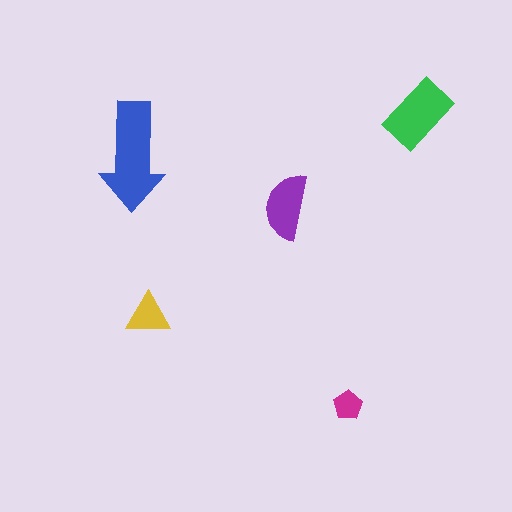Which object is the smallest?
The magenta pentagon.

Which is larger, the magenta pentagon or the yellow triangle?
The yellow triangle.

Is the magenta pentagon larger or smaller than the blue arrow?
Smaller.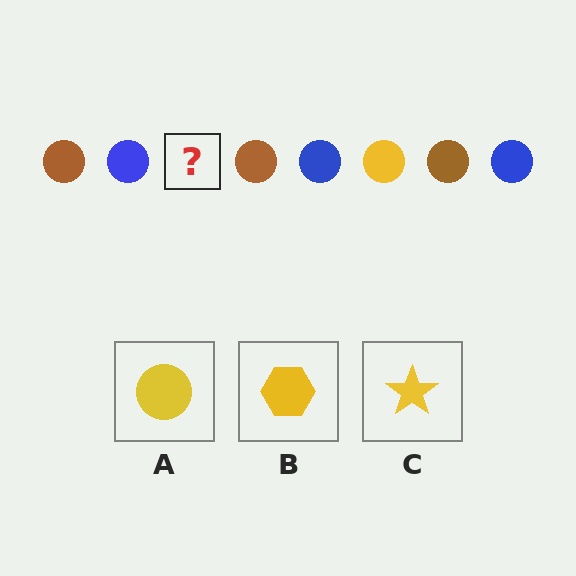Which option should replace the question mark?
Option A.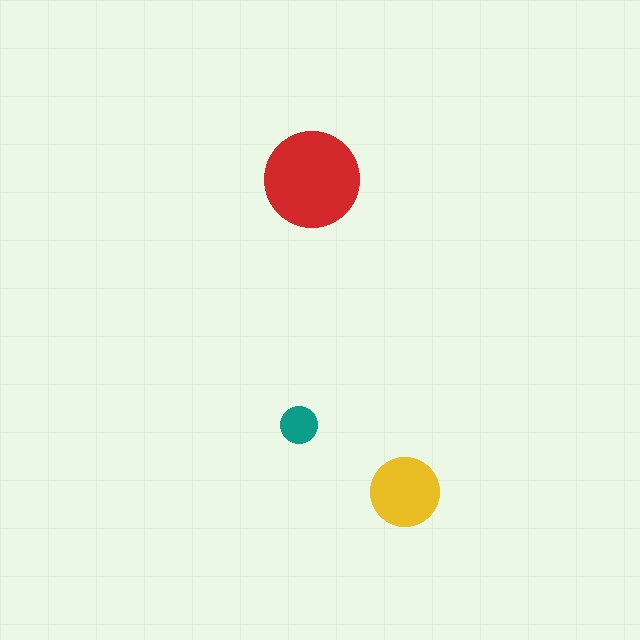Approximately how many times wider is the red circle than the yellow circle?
About 1.5 times wider.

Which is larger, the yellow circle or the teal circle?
The yellow one.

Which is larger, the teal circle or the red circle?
The red one.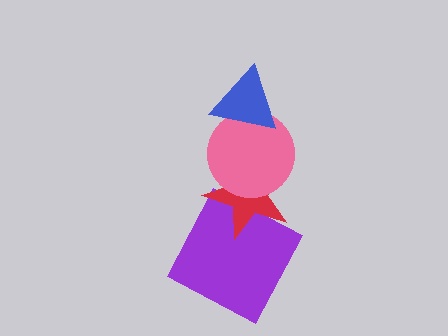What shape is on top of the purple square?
The red star is on top of the purple square.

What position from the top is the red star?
The red star is 3rd from the top.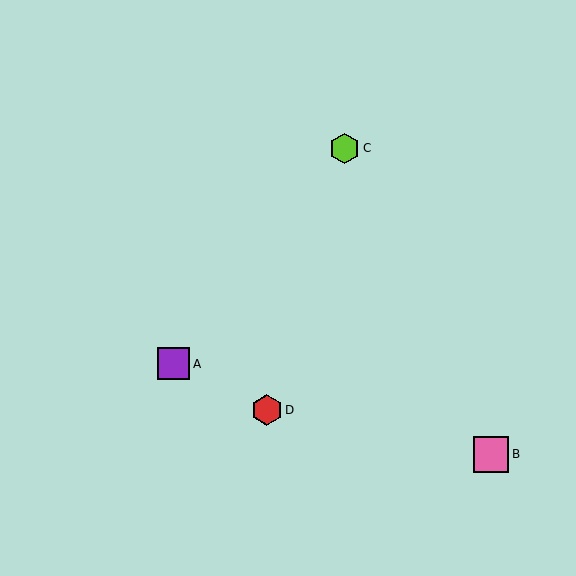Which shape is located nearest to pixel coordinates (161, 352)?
The purple square (labeled A) at (174, 364) is nearest to that location.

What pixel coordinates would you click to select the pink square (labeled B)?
Click at (491, 454) to select the pink square B.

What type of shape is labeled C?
Shape C is a lime hexagon.